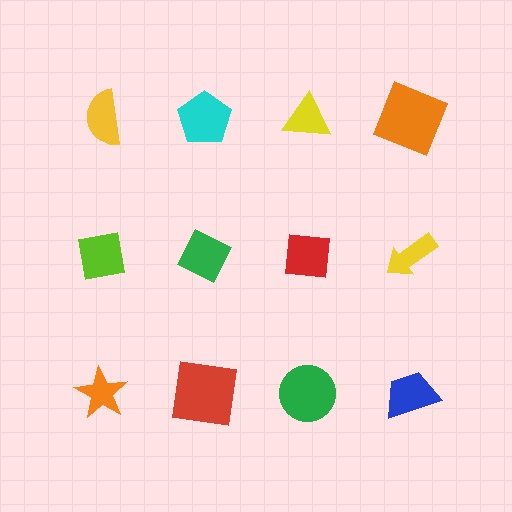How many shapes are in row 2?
4 shapes.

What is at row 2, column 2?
A green diamond.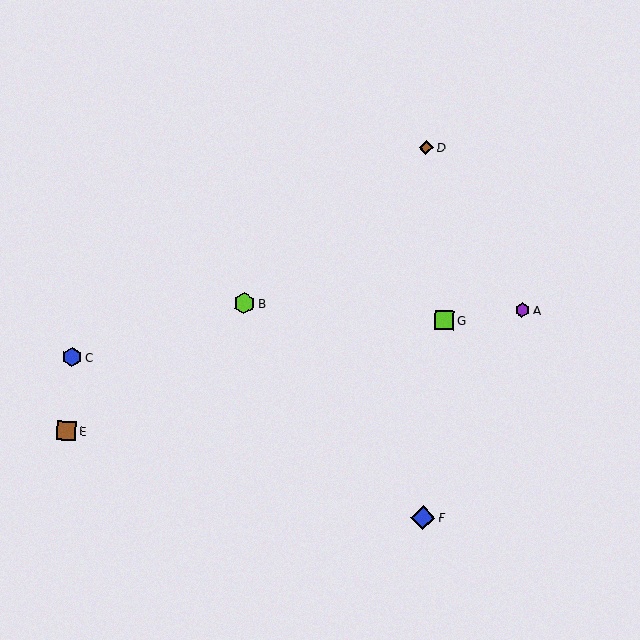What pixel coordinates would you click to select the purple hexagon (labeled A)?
Click at (522, 310) to select the purple hexagon A.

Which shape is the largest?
The blue diamond (labeled F) is the largest.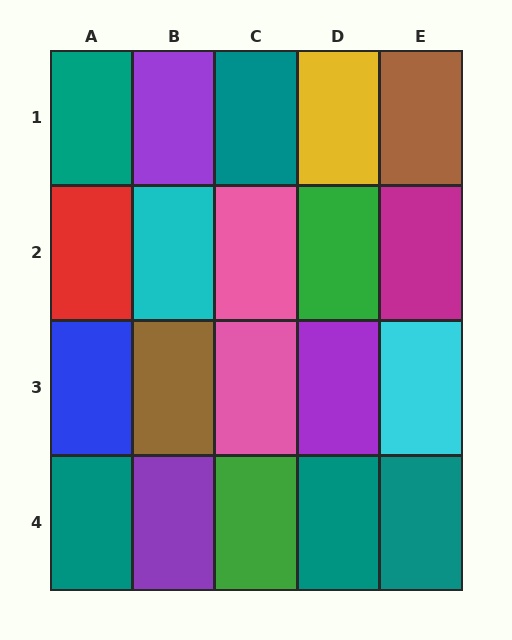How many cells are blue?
1 cell is blue.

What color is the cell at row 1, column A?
Teal.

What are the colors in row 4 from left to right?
Teal, purple, green, teal, teal.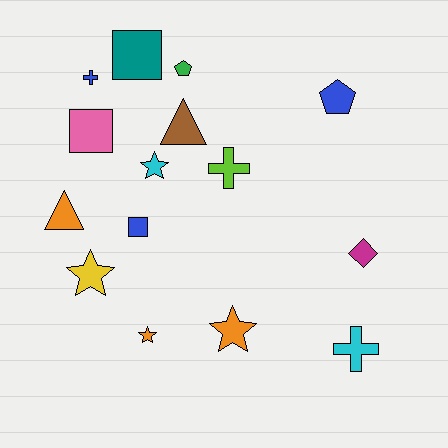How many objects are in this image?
There are 15 objects.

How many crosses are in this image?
There are 3 crosses.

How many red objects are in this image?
There are no red objects.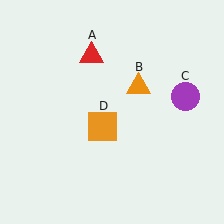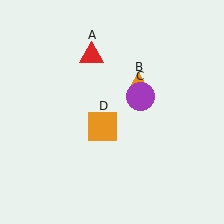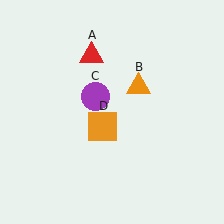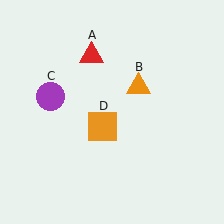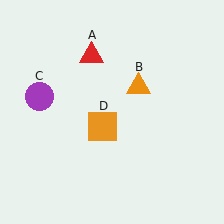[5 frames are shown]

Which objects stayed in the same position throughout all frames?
Red triangle (object A) and orange triangle (object B) and orange square (object D) remained stationary.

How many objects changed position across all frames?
1 object changed position: purple circle (object C).